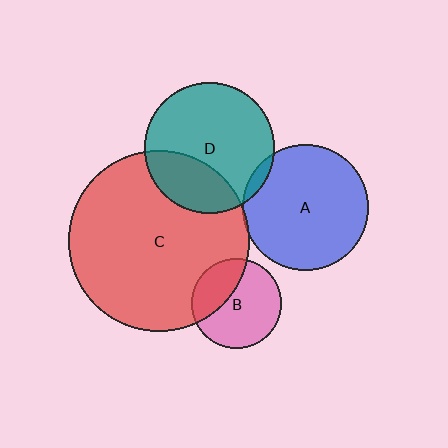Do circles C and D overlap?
Yes.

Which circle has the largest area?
Circle C (red).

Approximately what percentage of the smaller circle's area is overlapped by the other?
Approximately 30%.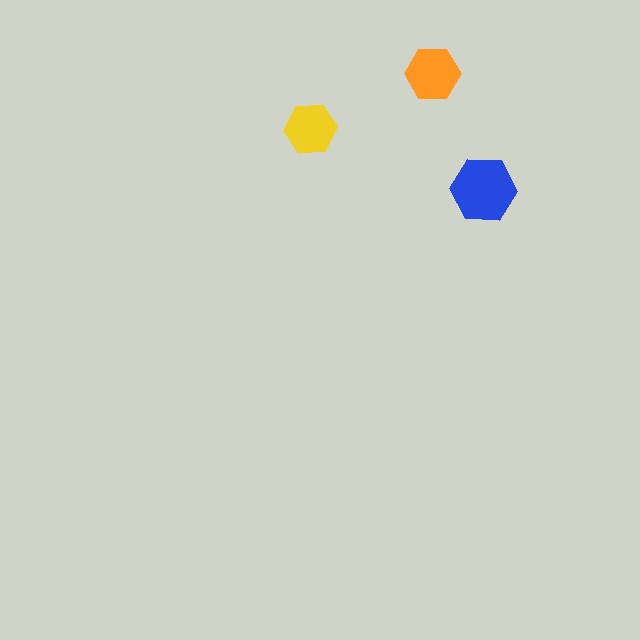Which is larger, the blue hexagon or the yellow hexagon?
The blue one.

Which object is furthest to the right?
The blue hexagon is rightmost.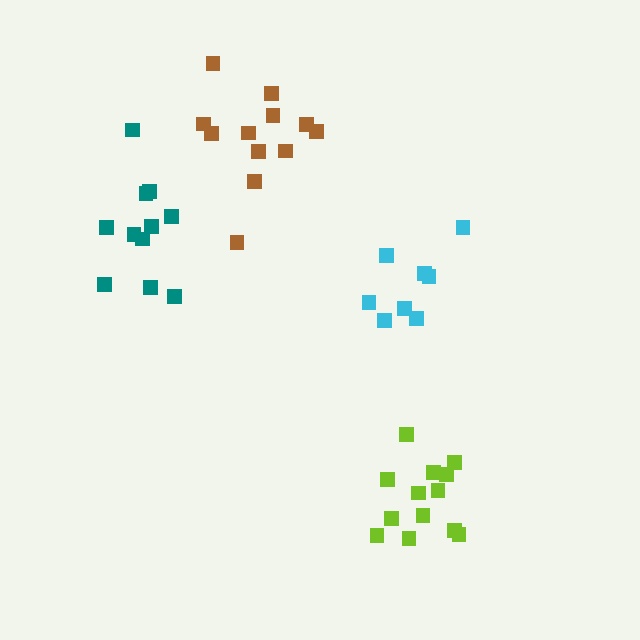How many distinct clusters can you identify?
There are 4 distinct clusters.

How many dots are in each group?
Group 1: 8 dots, Group 2: 12 dots, Group 3: 11 dots, Group 4: 13 dots (44 total).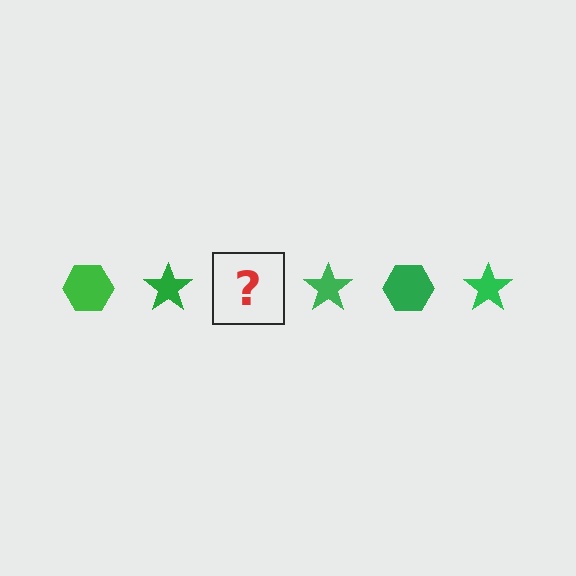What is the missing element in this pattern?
The missing element is a green hexagon.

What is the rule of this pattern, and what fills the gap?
The rule is that the pattern cycles through hexagon, star shapes in green. The gap should be filled with a green hexagon.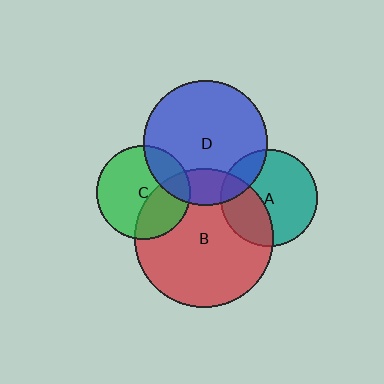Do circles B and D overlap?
Yes.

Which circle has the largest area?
Circle B (red).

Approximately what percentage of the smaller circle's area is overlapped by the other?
Approximately 20%.